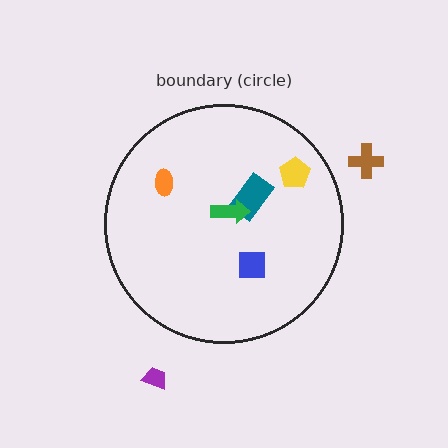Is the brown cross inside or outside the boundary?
Outside.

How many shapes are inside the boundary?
5 inside, 2 outside.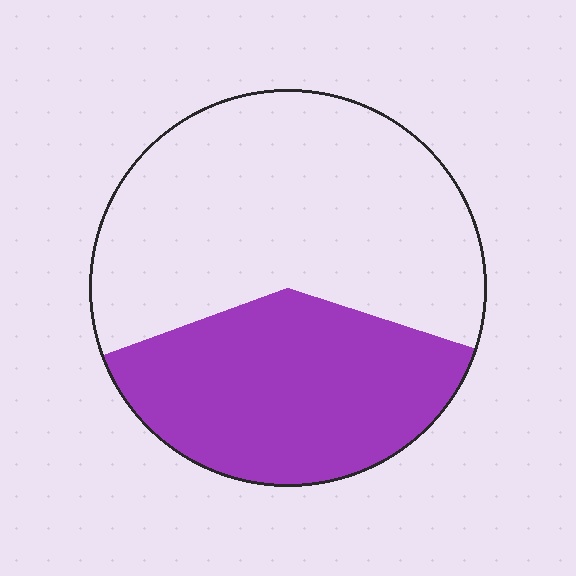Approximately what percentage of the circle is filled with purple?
Approximately 40%.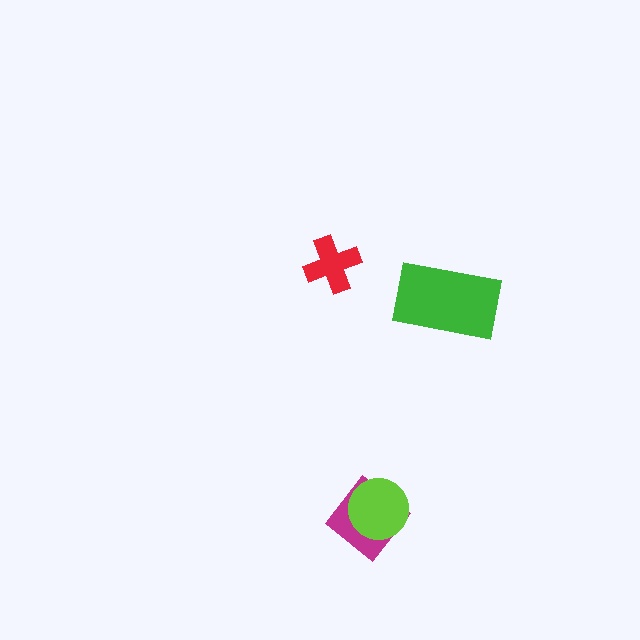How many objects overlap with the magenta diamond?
1 object overlaps with the magenta diamond.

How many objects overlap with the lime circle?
1 object overlaps with the lime circle.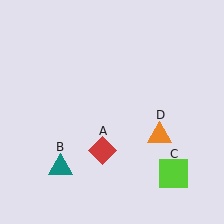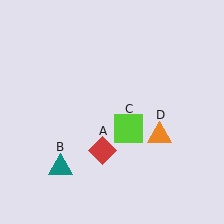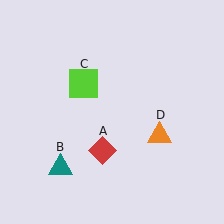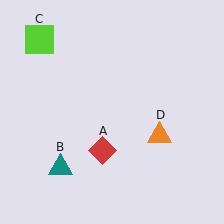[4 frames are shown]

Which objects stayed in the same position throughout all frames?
Red diamond (object A) and teal triangle (object B) and orange triangle (object D) remained stationary.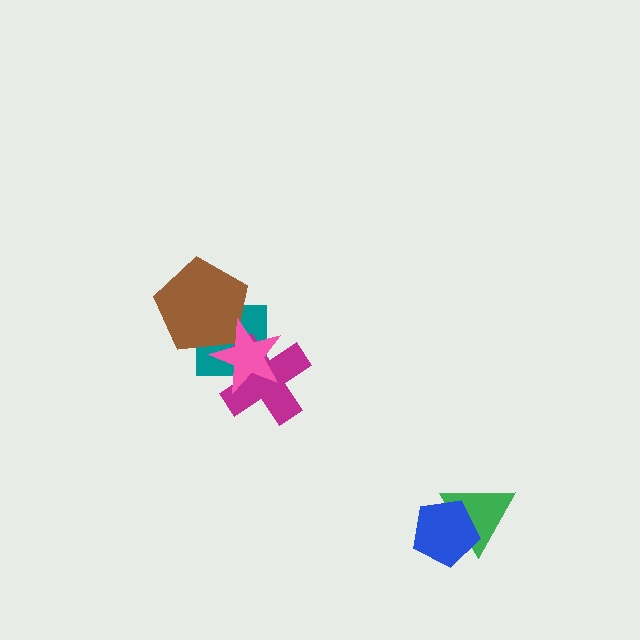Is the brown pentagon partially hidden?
Yes, it is partially covered by another shape.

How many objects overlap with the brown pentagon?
2 objects overlap with the brown pentagon.